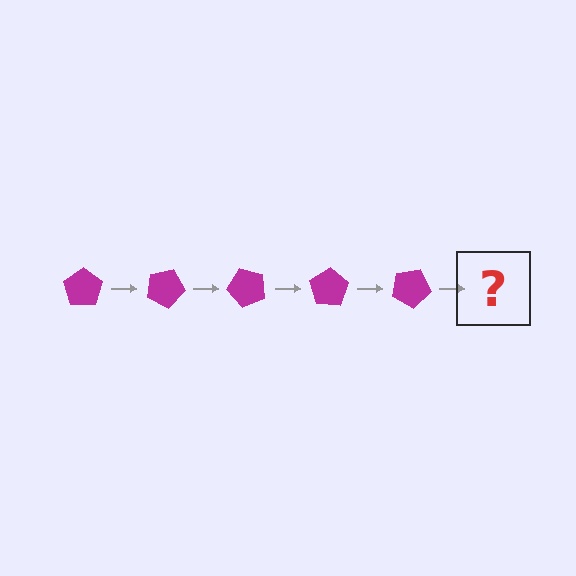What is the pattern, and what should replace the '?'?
The pattern is that the pentagon rotates 25 degrees each step. The '?' should be a magenta pentagon rotated 125 degrees.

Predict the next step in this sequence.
The next step is a magenta pentagon rotated 125 degrees.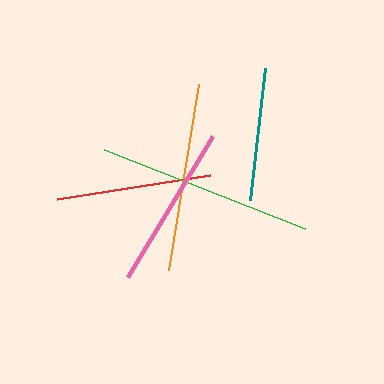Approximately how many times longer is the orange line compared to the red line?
The orange line is approximately 1.2 times the length of the red line.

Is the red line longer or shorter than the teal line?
The red line is longer than the teal line.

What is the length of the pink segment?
The pink segment is approximately 165 pixels long.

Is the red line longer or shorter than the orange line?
The orange line is longer than the red line.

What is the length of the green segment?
The green segment is approximately 215 pixels long.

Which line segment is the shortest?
The teal line is the shortest at approximately 133 pixels.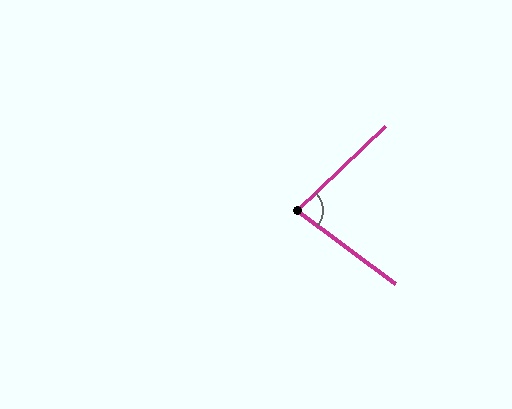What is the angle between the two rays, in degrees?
Approximately 80 degrees.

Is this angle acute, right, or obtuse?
It is acute.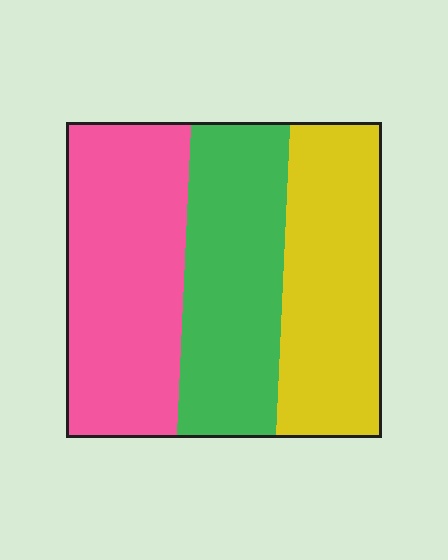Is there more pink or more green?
Pink.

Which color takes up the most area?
Pink, at roughly 35%.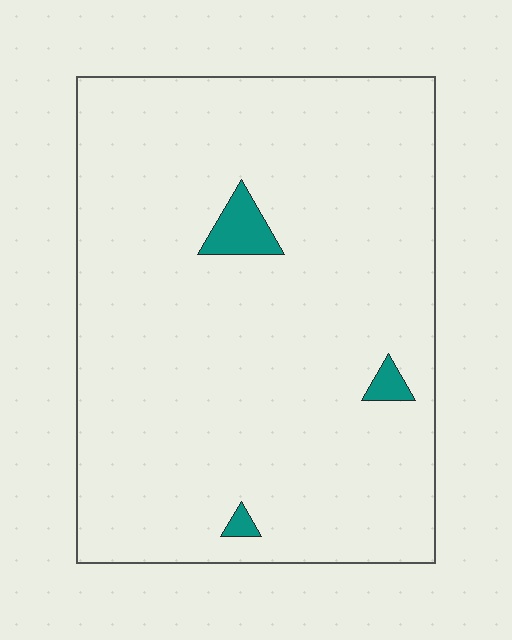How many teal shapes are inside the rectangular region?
3.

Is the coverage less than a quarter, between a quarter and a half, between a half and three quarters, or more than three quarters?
Less than a quarter.